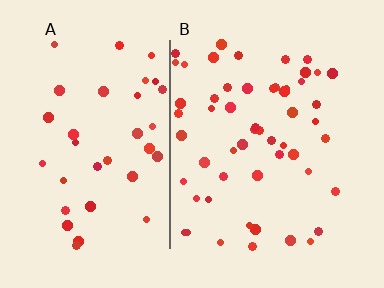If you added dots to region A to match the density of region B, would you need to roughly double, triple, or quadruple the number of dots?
Approximately double.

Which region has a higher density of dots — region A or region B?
B (the right).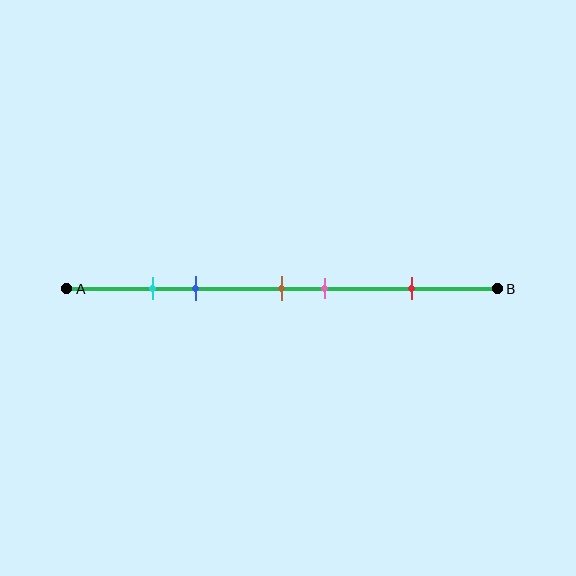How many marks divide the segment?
There are 5 marks dividing the segment.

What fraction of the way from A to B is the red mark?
The red mark is approximately 80% (0.8) of the way from A to B.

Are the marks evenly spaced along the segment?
No, the marks are not evenly spaced.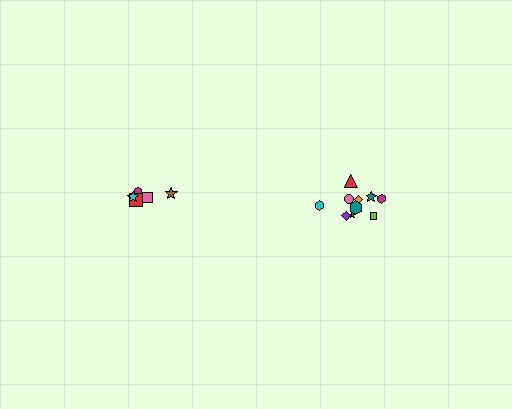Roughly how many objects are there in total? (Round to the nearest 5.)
Roughly 15 objects in total.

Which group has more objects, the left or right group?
The right group.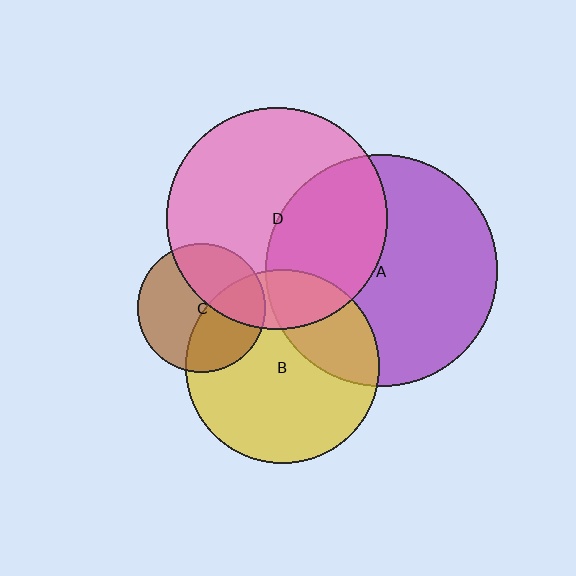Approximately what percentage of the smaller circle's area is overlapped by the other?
Approximately 30%.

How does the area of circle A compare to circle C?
Approximately 3.2 times.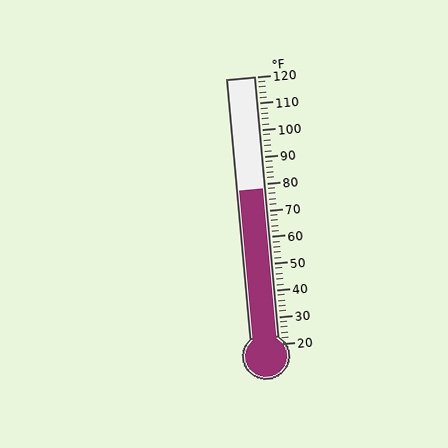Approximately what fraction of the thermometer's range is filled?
The thermometer is filled to approximately 60% of its range.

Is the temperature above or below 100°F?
The temperature is below 100°F.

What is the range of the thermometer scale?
The thermometer scale ranges from 20°F to 120°F.